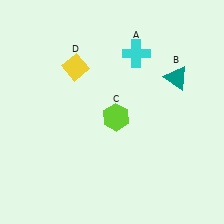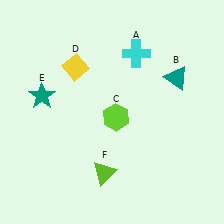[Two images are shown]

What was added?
A teal star (E), a lime triangle (F) were added in Image 2.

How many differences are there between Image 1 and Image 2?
There are 2 differences between the two images.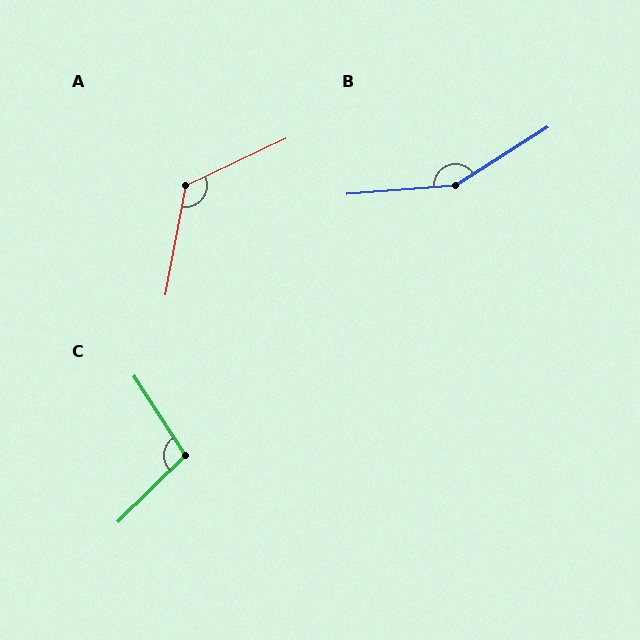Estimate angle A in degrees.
Approximately 126 degrees.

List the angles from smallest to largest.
C (102°), A (126°), B (152°).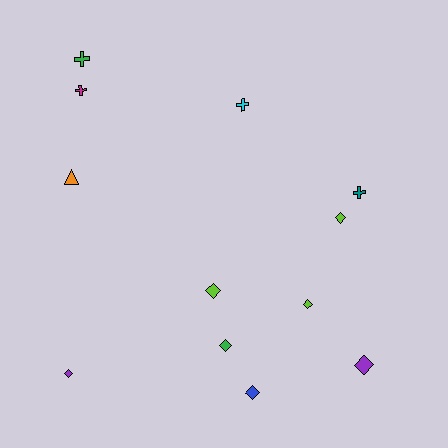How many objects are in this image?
There are 12 objects.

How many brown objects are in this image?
There are no brown objects.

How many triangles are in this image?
There is 1 triangle.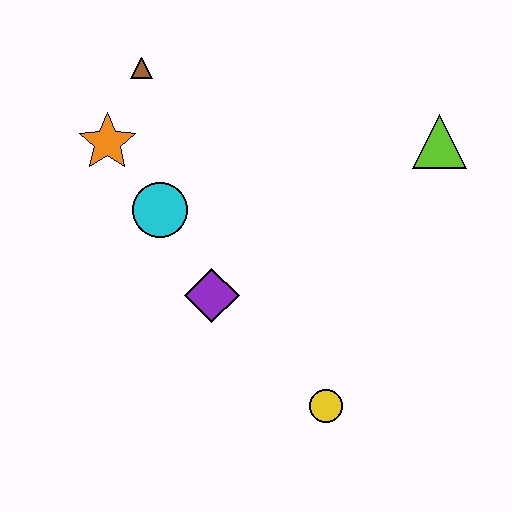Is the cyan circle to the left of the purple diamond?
Yes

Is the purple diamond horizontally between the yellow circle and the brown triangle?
Yes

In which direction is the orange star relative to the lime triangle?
The orange star is to the left of the lime triangle.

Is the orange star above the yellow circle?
Yes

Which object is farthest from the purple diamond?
The lime triangle is farthest from the purple diamond.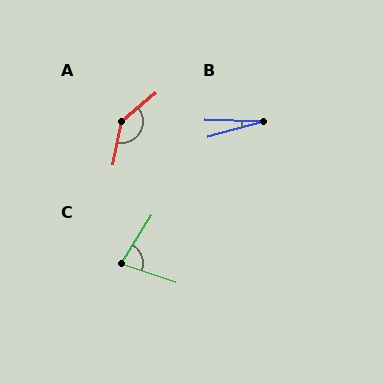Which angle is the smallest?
B, at approximately 17 degrees.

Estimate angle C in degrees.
Approximately 76 degrees.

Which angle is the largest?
A, at approximately 140 degrees.